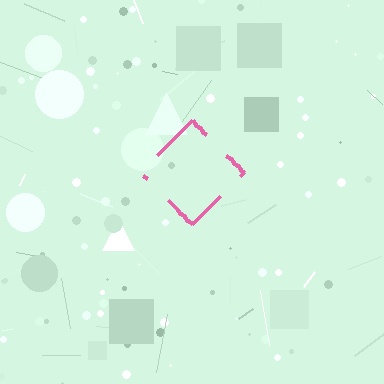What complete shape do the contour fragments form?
The contour fragments form a diamond.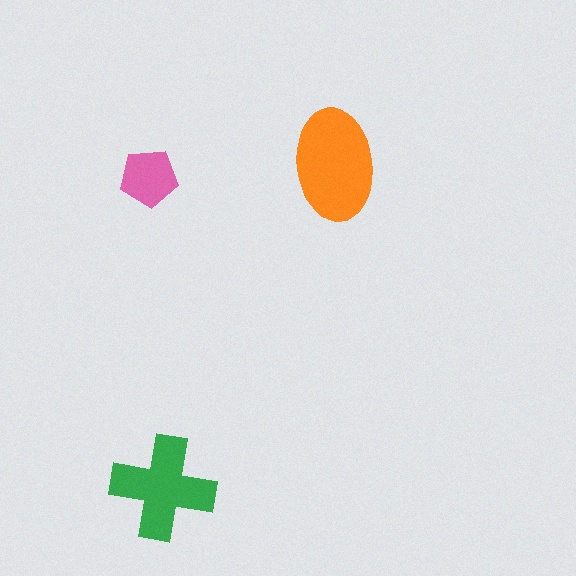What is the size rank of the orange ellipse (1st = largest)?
1st.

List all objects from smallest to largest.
The pink pentagon, the green cross, the orange ellipse.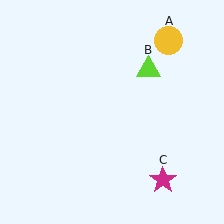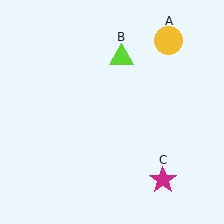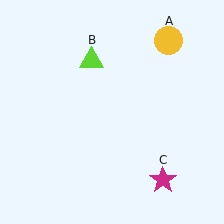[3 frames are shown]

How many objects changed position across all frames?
1 object changed position: lime triangle (object B).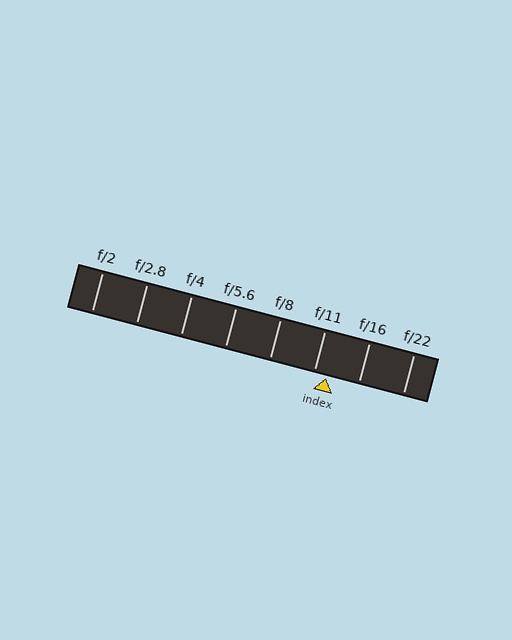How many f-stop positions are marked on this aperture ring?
There are 8 f-stop positions marked.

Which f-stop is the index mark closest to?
The index mark is closest to f/11.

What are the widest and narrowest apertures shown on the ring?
The widest aperture shown is f/2 and the narrowest is f/22.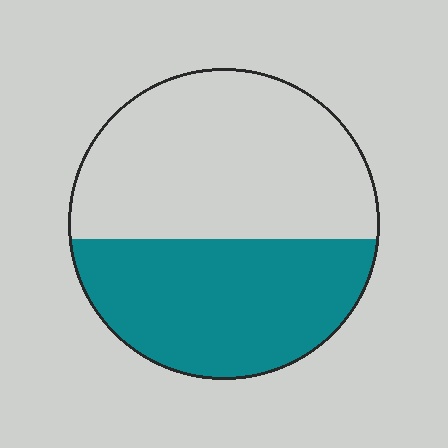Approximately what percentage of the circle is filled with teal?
Approximately 45%.